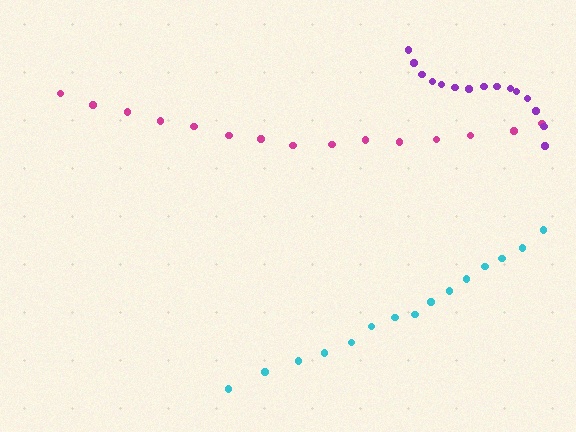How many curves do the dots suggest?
There are 3 distinct paths.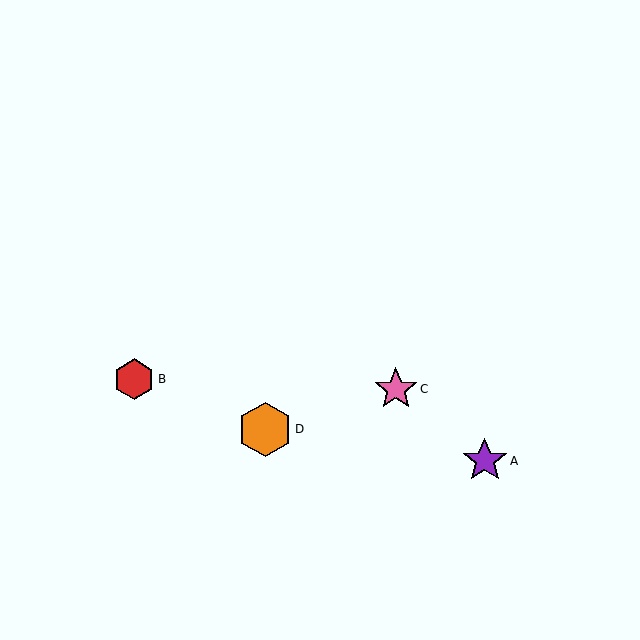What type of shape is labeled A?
Shape A is a purple star.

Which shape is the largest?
The orange hexagon (labeled D) is the largest.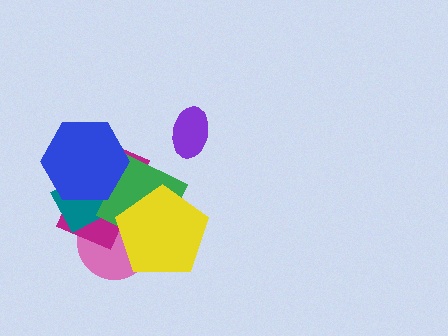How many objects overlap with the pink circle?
4 objects overlap with the pink circle.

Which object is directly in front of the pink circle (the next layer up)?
The magenta rectangle is directly in front of the pink circle.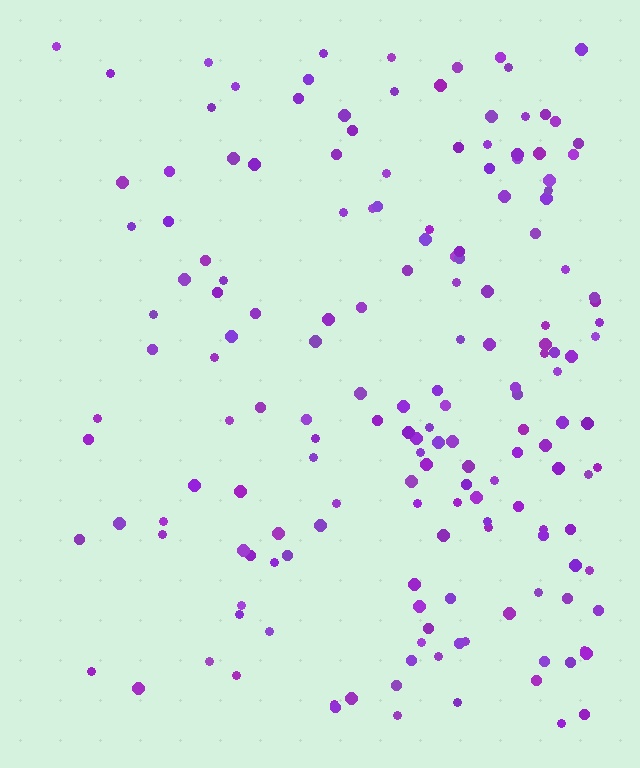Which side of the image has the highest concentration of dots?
The right.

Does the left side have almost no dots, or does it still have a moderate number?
Still a moderate number, just noticeably fewer than the right.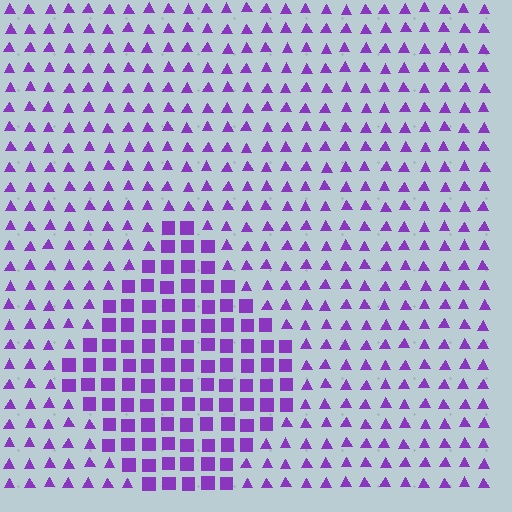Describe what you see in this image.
The image is filled with small purple elements arranged in a uniform grid. A diamond-shaped region contains squares, while the surrounding area contains triangles. The boundary is defined purely by the change in element shape.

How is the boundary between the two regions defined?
The boundary is defined by a change in element shape: squares inside vs. triangles outside. All elements share the same color and spacing.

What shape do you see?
I see a diamond.